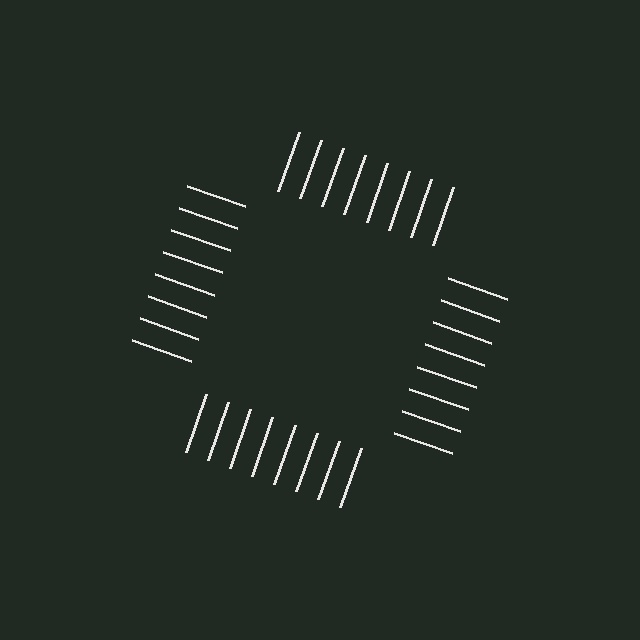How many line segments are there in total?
32 — 8 along each of the 4 edges.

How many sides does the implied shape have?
4 sides — the line-ends trace a square.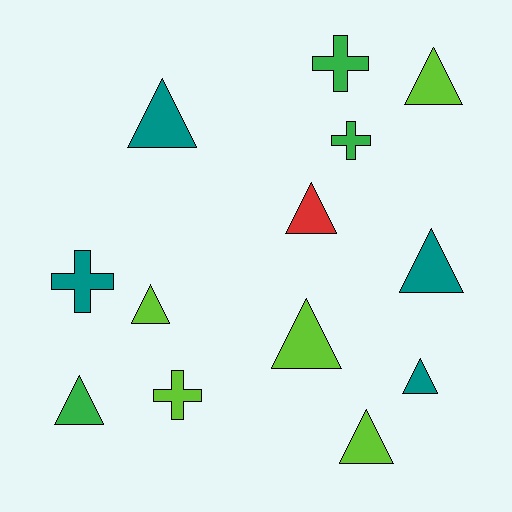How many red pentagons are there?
There are no red pentagons.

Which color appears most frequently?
Lime, with 5 objects.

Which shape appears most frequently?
Triangle, with 9 objects.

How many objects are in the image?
There are 13 objects.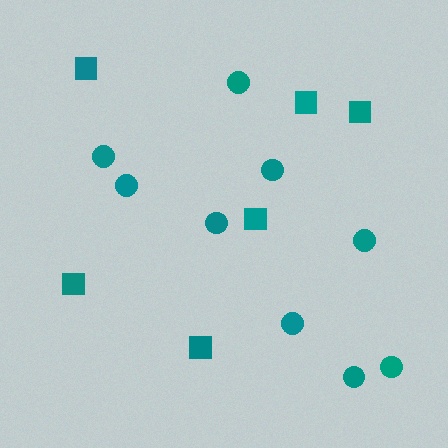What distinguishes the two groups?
There are 2 groups: one group of squares (6) and one group of circles (9).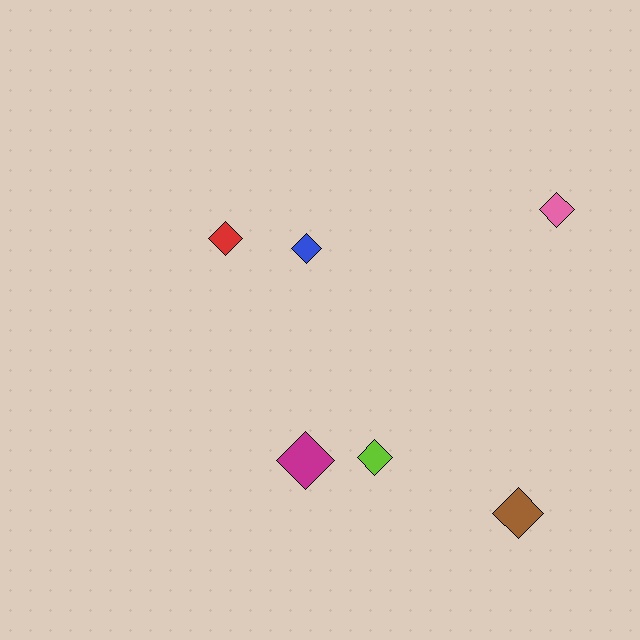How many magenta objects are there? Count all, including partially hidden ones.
There is 1 magenta object.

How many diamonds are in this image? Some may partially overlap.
There are 6 diamonds.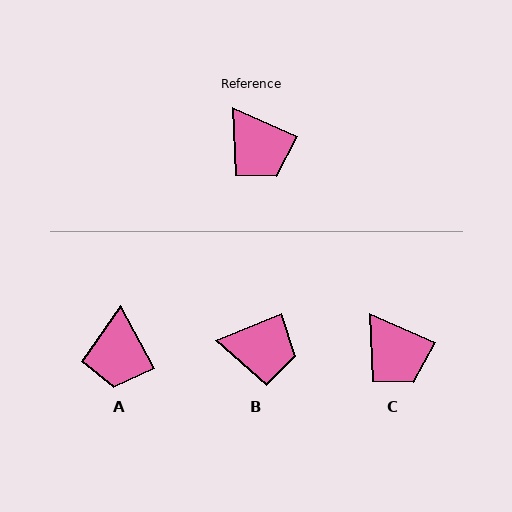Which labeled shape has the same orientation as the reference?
C.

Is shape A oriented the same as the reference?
No, it is off by about 37 degrees.